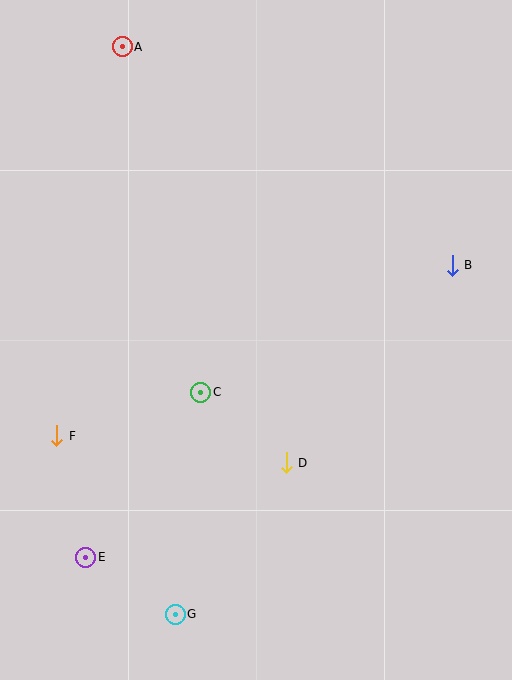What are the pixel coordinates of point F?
Point F is at (57, 436).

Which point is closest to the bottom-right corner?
Point D is closest to the bottom-right corner.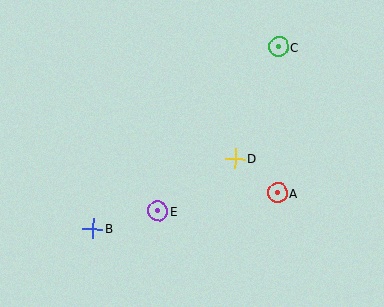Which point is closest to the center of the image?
Point D at (235, 159) is closest to the center.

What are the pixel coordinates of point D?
Point D is at (235, 159).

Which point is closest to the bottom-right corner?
Point A is closest to the bottom-right corner.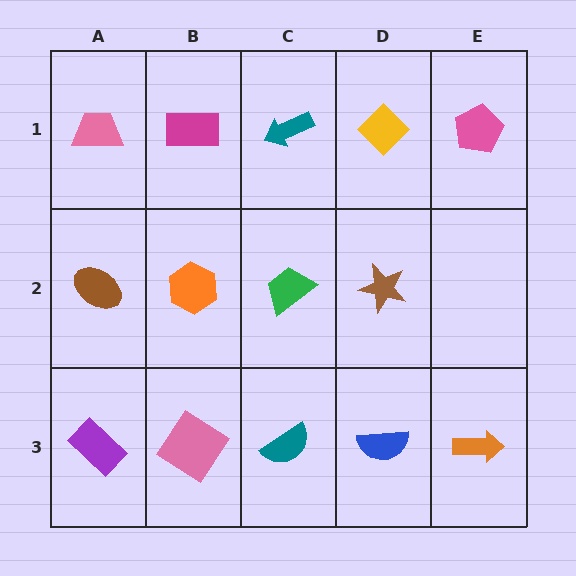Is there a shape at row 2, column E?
No, that cell is empty.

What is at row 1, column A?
A pink trapezoid.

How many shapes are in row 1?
5 shapes.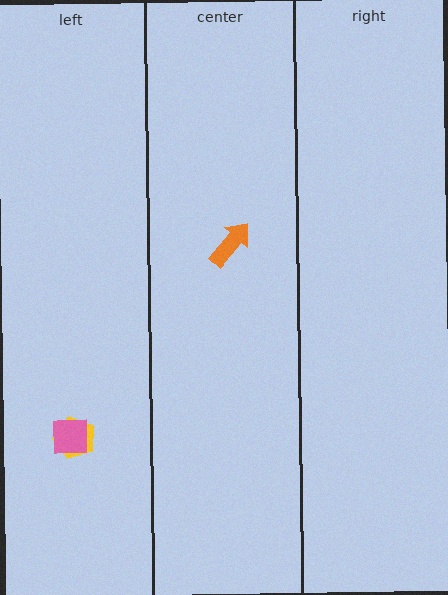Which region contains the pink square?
The left region.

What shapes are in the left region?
The yellow pentagon, the pink square.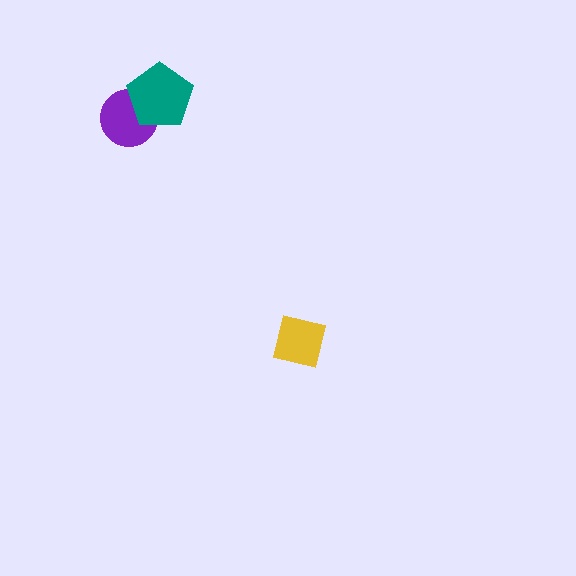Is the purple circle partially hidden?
Yes, it is partially covered by another shape.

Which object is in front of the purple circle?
The teal pentagon is in front of the purple circle.